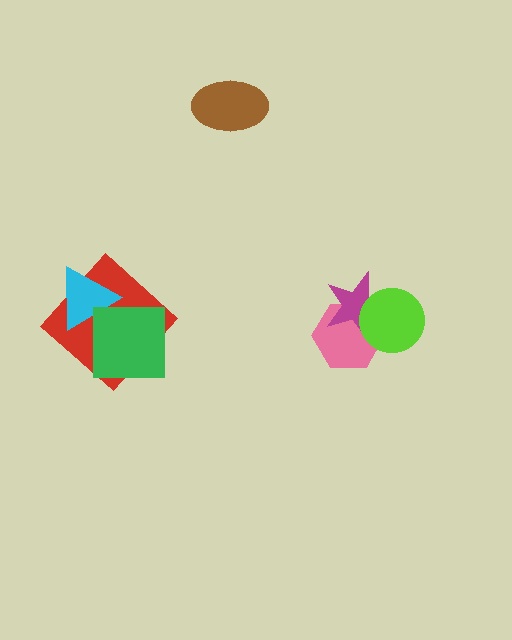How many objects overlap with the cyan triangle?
2 objects overlap with the cyan triangle.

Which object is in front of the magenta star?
The lime circle is in front of the magenta star.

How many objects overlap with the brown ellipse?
0 objects overlap with the brown ellipse.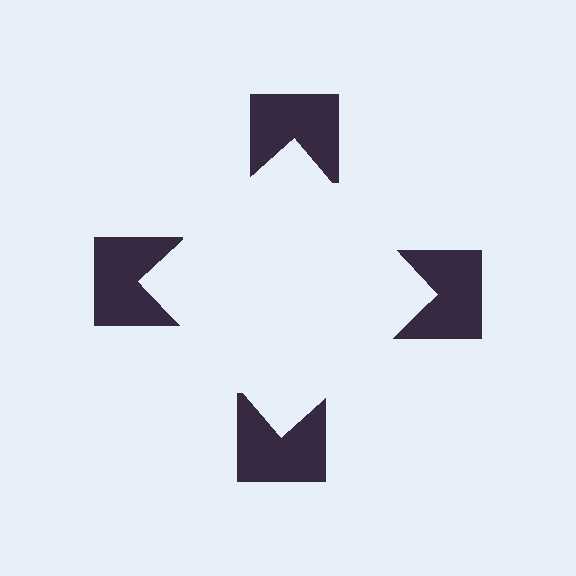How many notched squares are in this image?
There are 4 — one at each vertex of the illusory square.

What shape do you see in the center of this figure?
An illusory square — its edges are inferred from the aligned wedge cuts in the notched squares, not physically drawn.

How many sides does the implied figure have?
4 sides.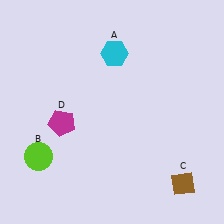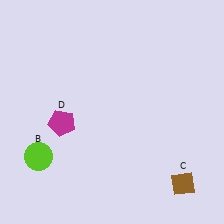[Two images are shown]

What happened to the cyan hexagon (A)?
The cyan hexagon (A) was removed in Image 2. It was in the top-right area of Image 1.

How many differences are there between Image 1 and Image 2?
There is 1 difference between the two images.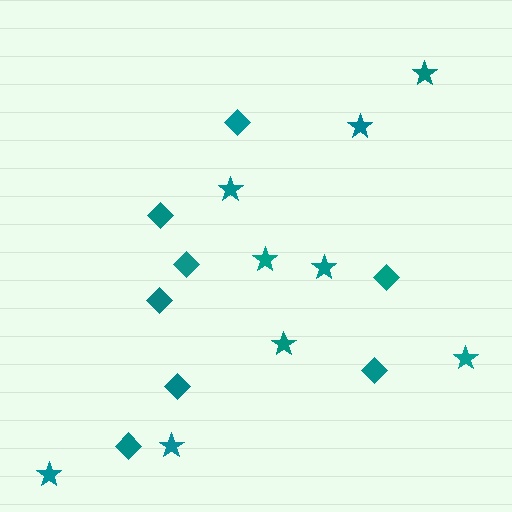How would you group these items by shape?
There are 2 groups: one group of stars (9) and one group of diamonds (8).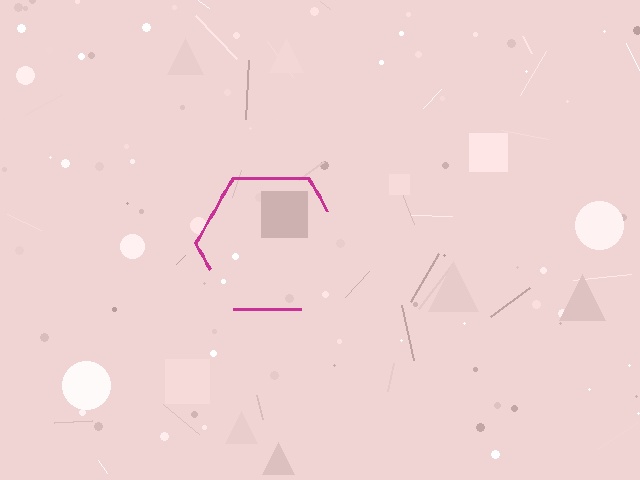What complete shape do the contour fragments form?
The contour fragments form a hexagon.